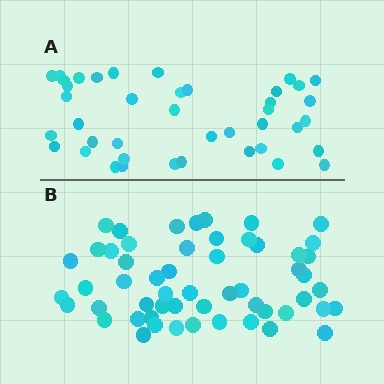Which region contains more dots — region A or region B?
Region B (the bottom region) has more dots.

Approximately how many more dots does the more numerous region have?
Region B has approximately 15 more dots than region A.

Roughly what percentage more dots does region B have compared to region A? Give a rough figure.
About 35% more.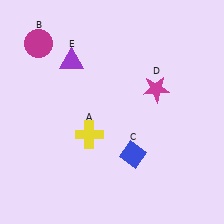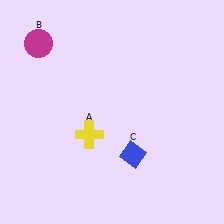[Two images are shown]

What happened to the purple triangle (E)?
The purple triangle (E) was removed in Image 2. It was in the top-left area of Image 1.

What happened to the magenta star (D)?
The magenta star (D) was removed in Image 2. It was in the top-right area of Image 1.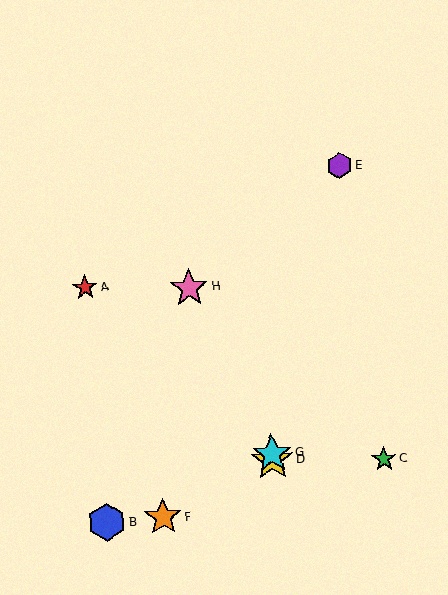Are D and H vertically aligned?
No, D is at x≈272 and H is at x≈189.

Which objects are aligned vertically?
Objects D, G are aligned vertically.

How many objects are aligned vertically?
2 objects (D, G) are aligned vertically.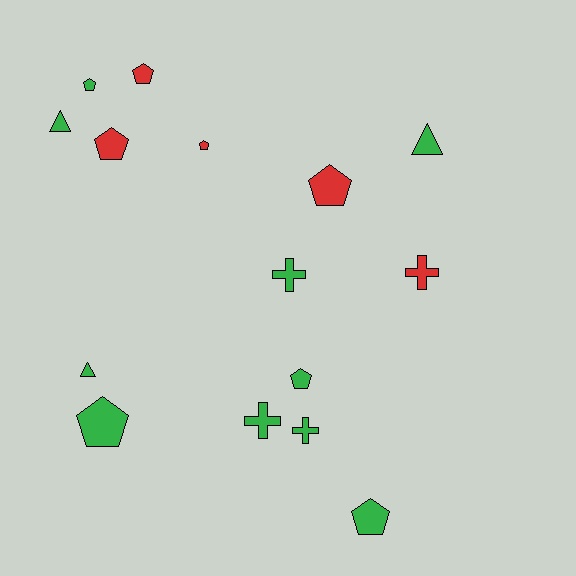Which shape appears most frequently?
Pentagon, with 8 objects.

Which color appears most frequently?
Green, with 10 objects.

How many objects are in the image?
There are 15 objects.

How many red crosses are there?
There is 1 red cross.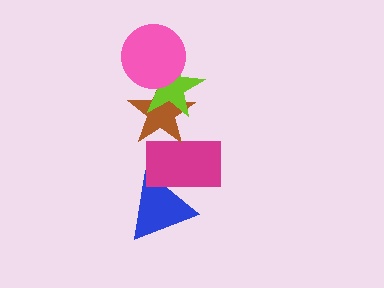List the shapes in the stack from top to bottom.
From top to bottom: the pink circle, the lime star, the brown star, the magenta rectangle, the blue triangle.